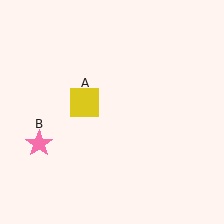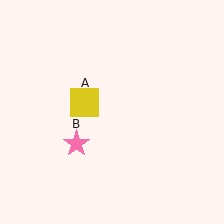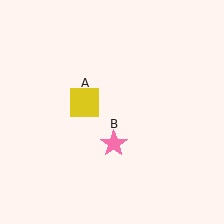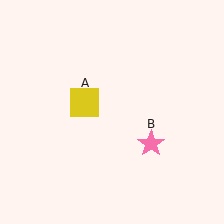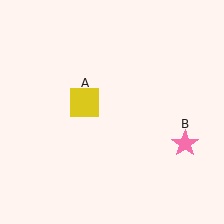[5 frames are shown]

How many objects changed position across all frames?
1 object changed position: pink star (object B).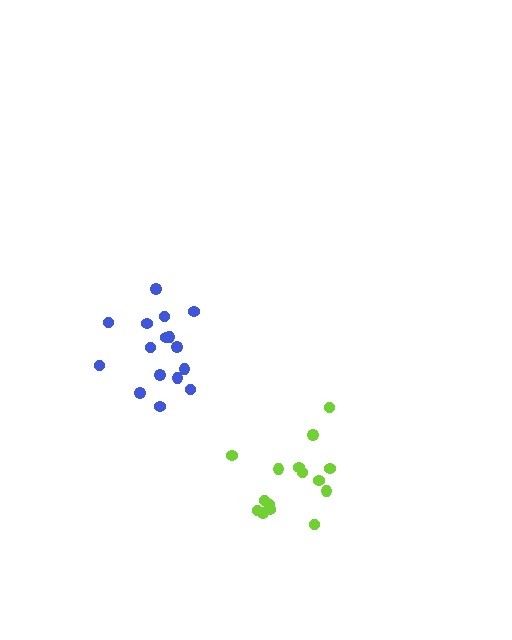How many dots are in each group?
Group 1: 15 dots, Group 2: 16 dots (31 total).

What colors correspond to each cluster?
The clusters are colored: lime, blue.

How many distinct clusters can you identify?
There are 2 distinct clusters.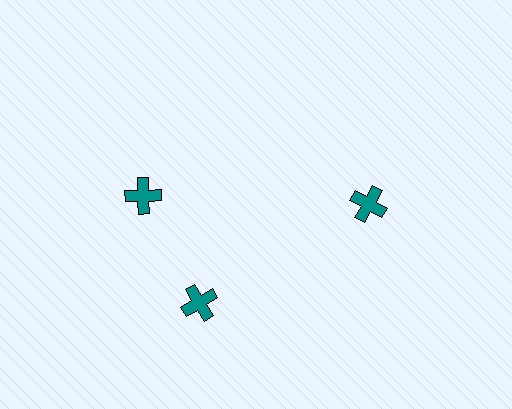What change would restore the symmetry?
The symmetry would be restored by rotating it back into even spacing with its neighbors so that all 3 crosses sit at equal angles and equal distance from the center.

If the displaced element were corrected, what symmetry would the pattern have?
It would have 3-fold rotational symmetry — the pattern would map onto itself every 120 degrees.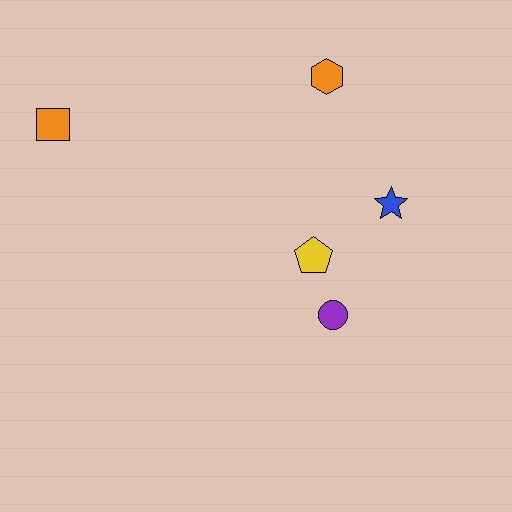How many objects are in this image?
There are 5 objects.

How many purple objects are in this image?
There is 1 purple object.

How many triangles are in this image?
There are no triangles.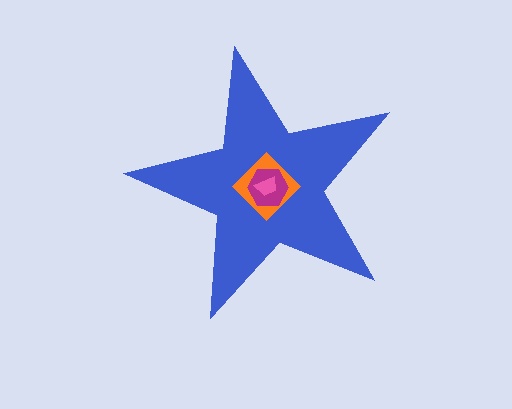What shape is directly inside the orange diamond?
The magenta hexagon.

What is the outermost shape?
The blue star.